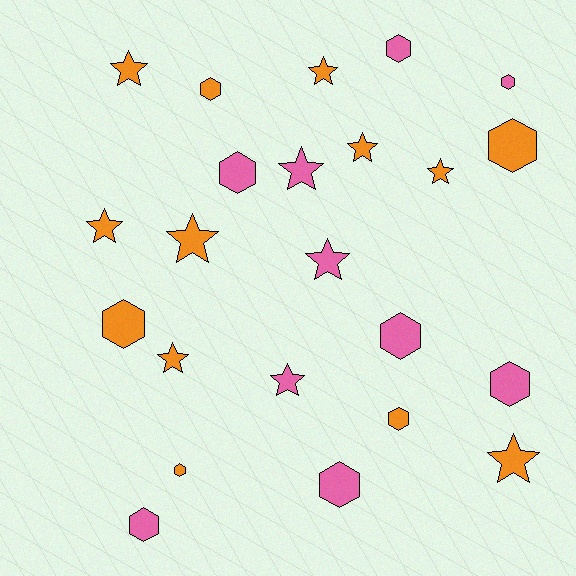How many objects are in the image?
There are 23 objects.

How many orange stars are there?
There are 8 orange stars.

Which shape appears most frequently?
Hexagon, with 12 objects.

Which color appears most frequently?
Orange, with 13 objects.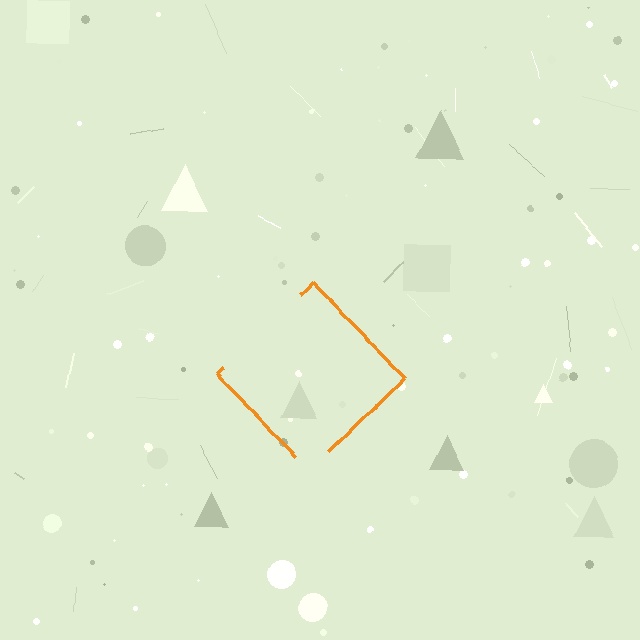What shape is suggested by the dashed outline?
The dashed outline suggests a diamond.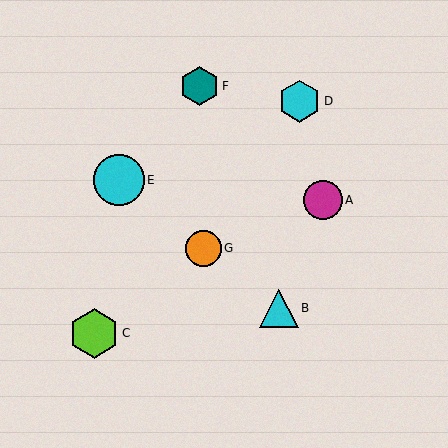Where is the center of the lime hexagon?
The center of the lime hexagon is at (94, 333).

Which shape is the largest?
The cyan circle (labeled E) is the largest.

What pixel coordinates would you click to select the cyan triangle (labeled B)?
Click at (279, 308) to select the cyan triangle B.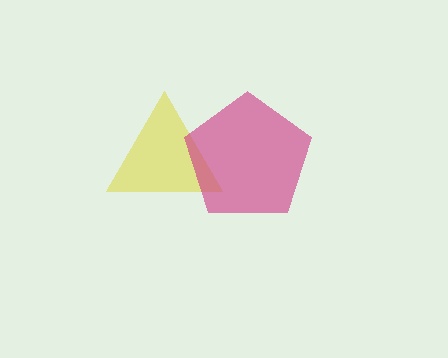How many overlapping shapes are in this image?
There are 2 overlapping shapes in the image.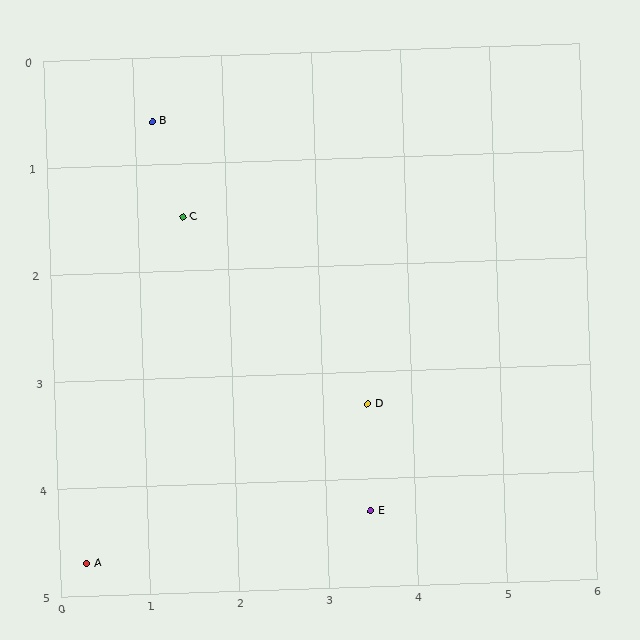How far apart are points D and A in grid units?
Points D and A are about 3.5 grid units apart.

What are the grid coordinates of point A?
Point A is at approximately (0.3, 4.7).